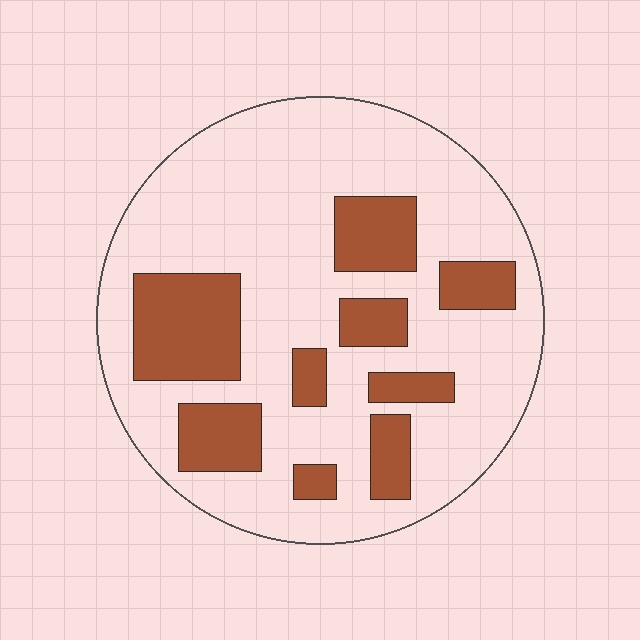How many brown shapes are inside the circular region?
9.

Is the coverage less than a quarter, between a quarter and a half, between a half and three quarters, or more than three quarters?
Between a quarter and a half.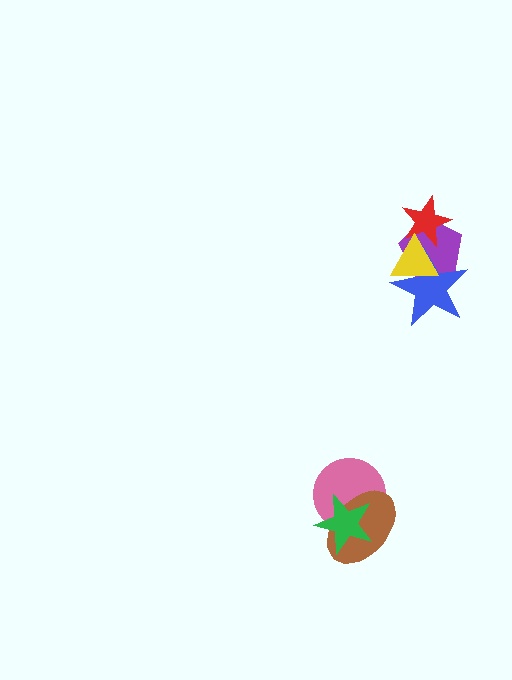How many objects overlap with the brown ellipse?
2 objects overlap with the brown ellipse.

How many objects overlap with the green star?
2 objects overlap with the green star.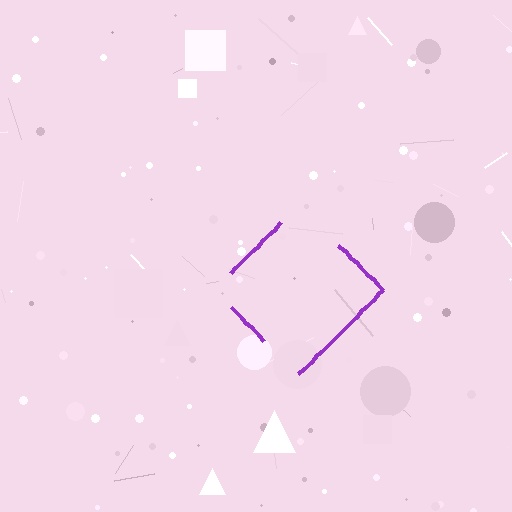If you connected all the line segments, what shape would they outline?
They would outline a diamond.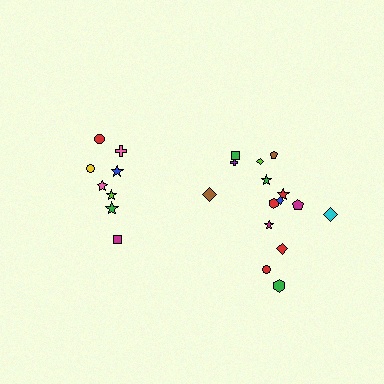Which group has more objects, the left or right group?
The right group.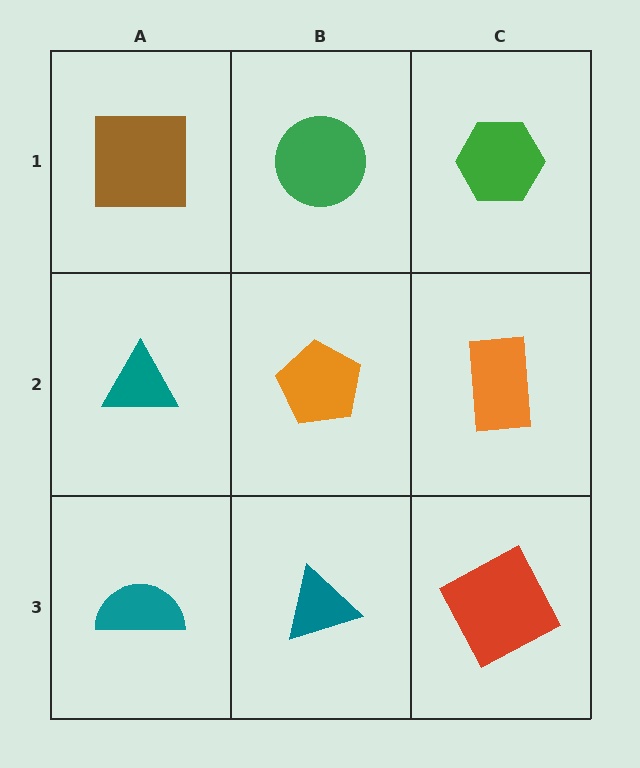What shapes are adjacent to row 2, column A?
A brown square (row 1, column A), a teal semicircle (row 3, column A), an orange pentagon (row 2, column B).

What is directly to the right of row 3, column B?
A red square.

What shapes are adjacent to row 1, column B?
An orange pentagon (row 2, column B), a brown square (row 1, column A), a green hexagon (row 1, column C).